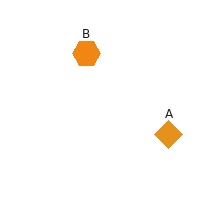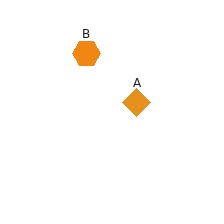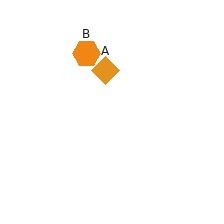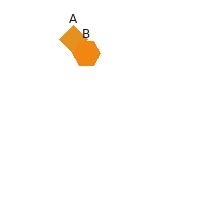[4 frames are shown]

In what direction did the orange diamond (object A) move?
The orange diamond (object A) moved up and to the left.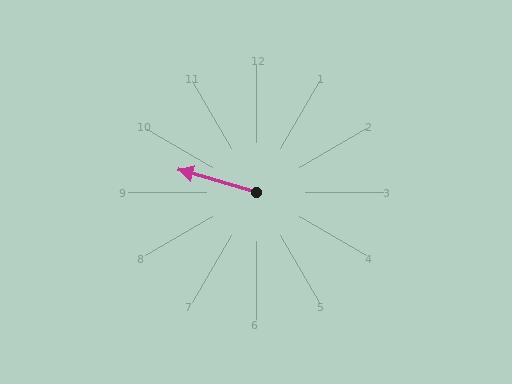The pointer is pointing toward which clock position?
Roughly 10 o'clock.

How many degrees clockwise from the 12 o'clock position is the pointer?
Approximately 286 degrees.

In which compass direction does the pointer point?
West.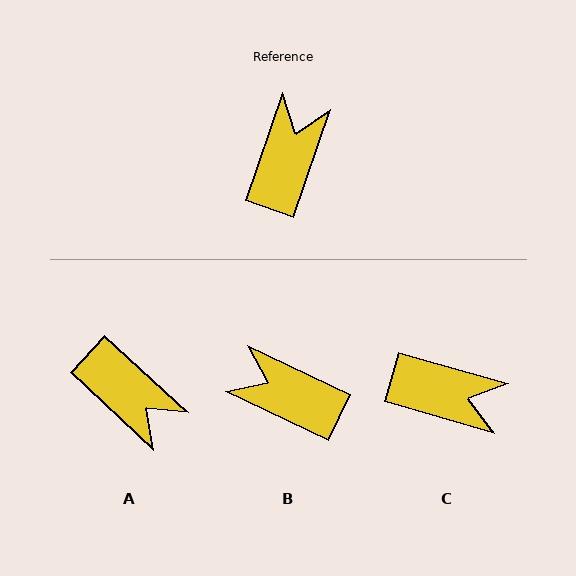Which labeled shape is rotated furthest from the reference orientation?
A, about 114 degrees away.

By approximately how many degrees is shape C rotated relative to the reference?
Approximately 87 degrees clockwise.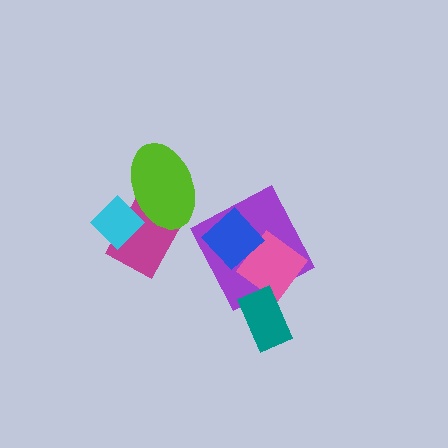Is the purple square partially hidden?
Yes, it is partially covered by another shape.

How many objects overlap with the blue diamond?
2 objects overlap with the blue diamond.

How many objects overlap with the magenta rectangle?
2 objects overlap with the magenta rectangle.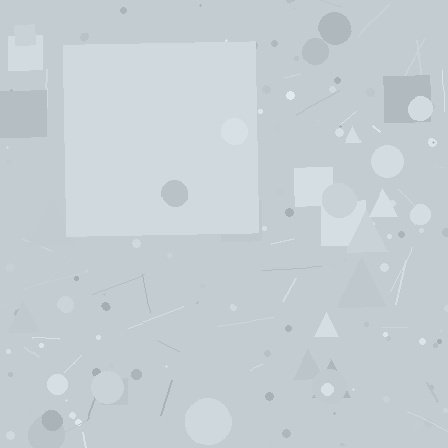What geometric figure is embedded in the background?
A square is embedded in the background.